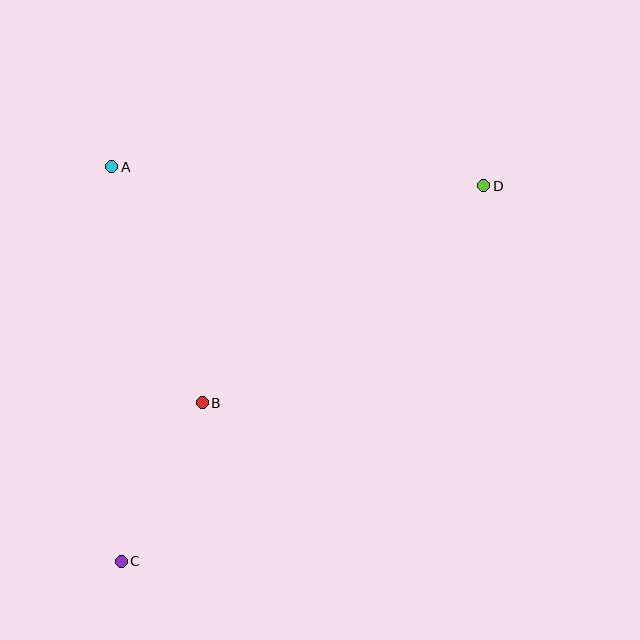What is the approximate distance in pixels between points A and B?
The distance between A and B is approximately 253 pixels.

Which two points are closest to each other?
Points B and C are closest to each other.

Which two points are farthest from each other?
Points C and D are farthest from each other.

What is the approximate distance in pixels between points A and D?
The distance between A and D is approximately 373 pixels.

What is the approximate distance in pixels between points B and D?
The distance between B and D is approximately 355 pixels.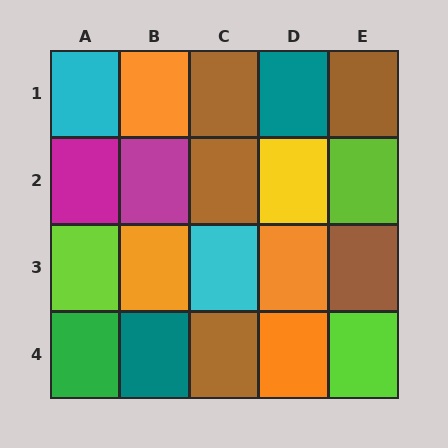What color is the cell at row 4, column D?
Orange.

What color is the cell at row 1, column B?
Orange.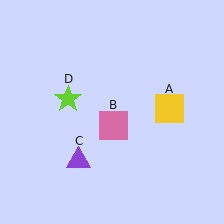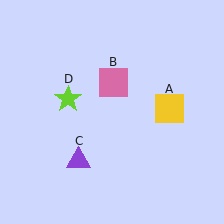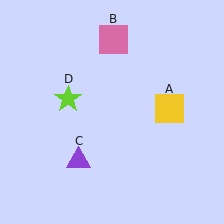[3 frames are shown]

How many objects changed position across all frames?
1 object changed position: pink square (object B).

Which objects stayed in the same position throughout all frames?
Yellow square (object A) and purple triangle (object C) and lime star (object D) remained stationary.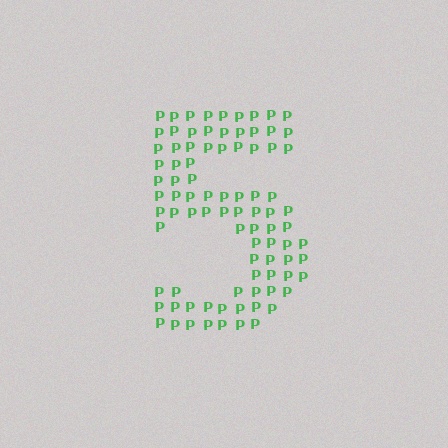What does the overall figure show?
The overall figure shows the digit 5.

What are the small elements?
The small elements are letter P's.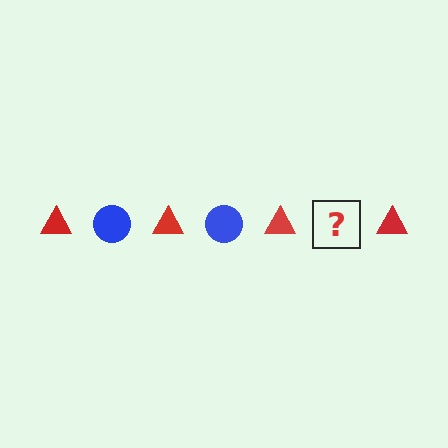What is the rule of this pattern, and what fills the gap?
The rule is that the pattern alternates between red triangle and blue circle. The gap should be filled with a blue circle.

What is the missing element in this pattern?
The missing element is a blue circle.